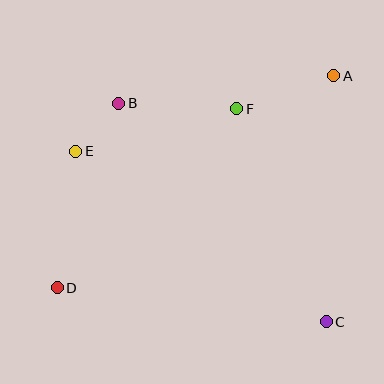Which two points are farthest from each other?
Points A and D are farthest from each other.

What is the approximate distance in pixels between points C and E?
The distance between C and E is approximately 303 pixels.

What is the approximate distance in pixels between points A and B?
The distance between A and B is approximately 217 pixels.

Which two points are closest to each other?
Points B and E are closest to each other.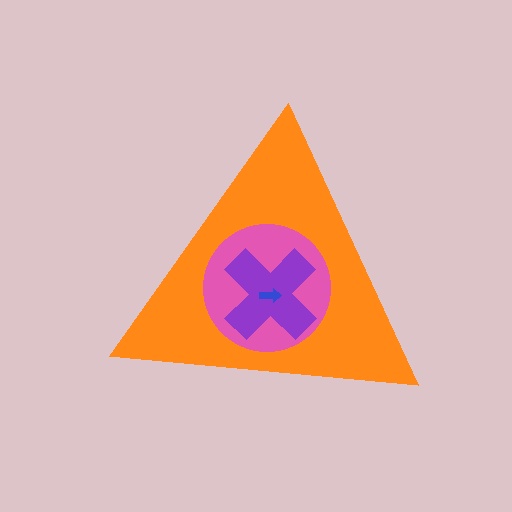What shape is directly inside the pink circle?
The purple cross.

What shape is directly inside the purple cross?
The blue arrow.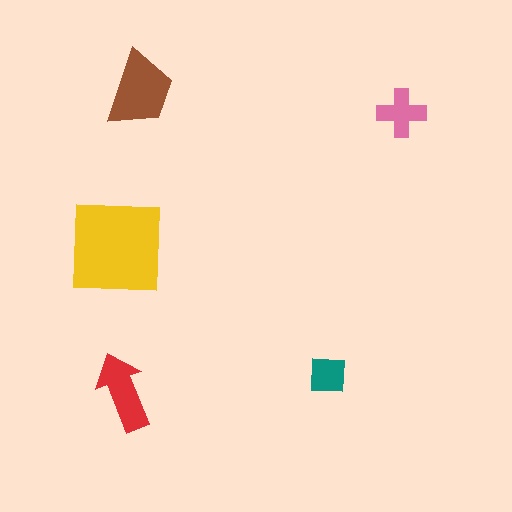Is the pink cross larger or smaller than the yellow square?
Smaller.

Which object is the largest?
The yellow square.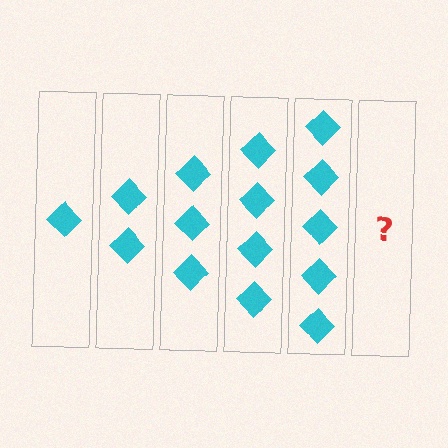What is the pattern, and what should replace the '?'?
The pattern is that each step adds one more diamond. The '?' should be 6 diamonds.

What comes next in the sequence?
The next element should be 6 diamonds.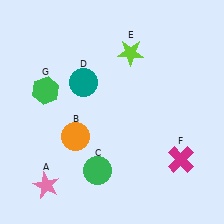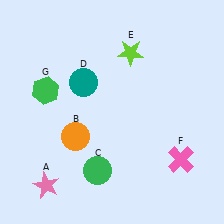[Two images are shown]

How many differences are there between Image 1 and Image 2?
There is 1 difference between the two images.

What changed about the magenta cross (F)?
In Image 1, F is magenta. In Image 2, it changed to pink.